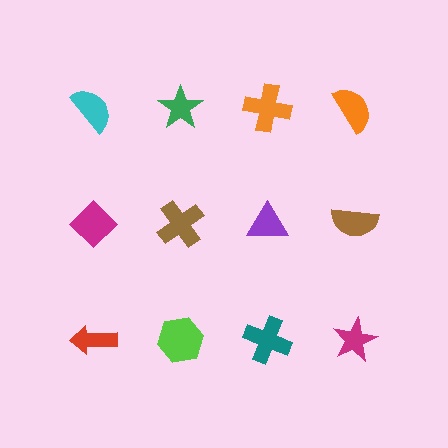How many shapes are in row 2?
4 shapes.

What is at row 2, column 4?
A brown semicircle.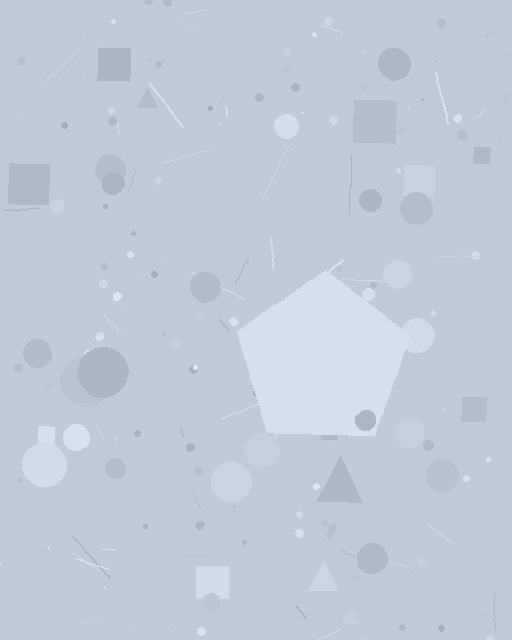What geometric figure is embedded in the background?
A pentagon is embedded in the background.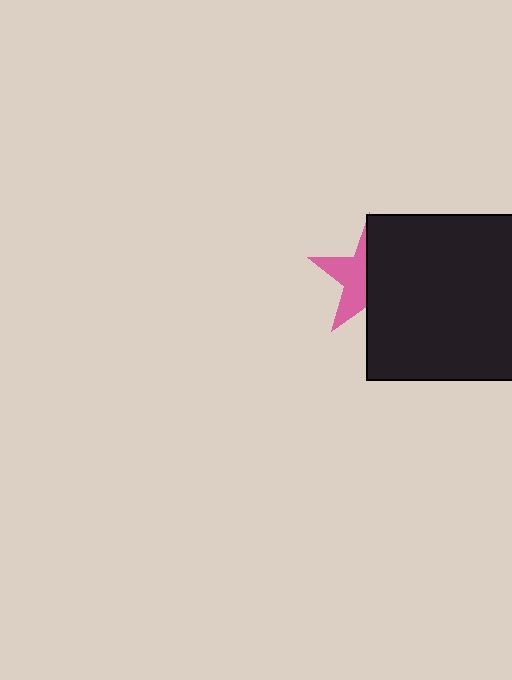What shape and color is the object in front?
The object in front is a black square.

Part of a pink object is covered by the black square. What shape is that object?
It is a star.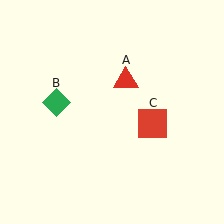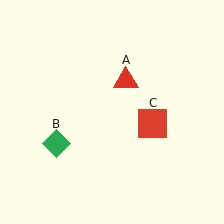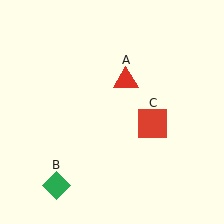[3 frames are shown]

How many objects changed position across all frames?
1 object changed position: green diamond (object B).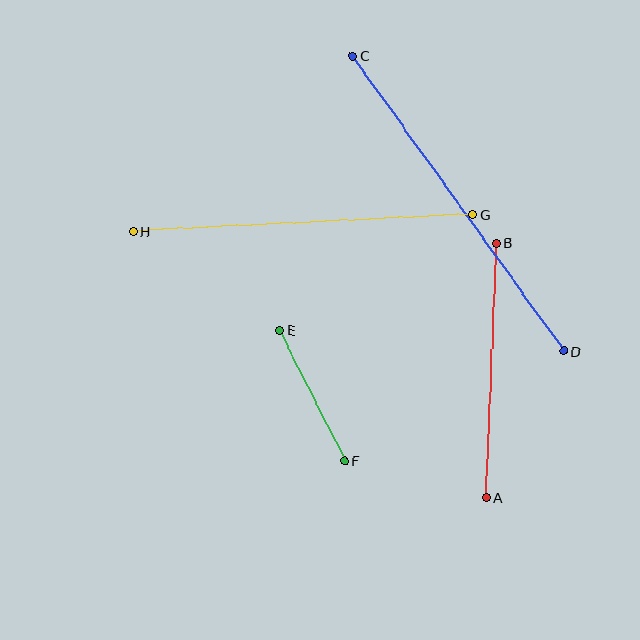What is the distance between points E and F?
The distance is approximately 146 pixels.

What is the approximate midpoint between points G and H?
The midpoint is at approximately (303, 223) pixels.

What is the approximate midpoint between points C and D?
The midpoint is at approximately (458, 203) pixels.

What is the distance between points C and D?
The distance is approximately 363 pixels.